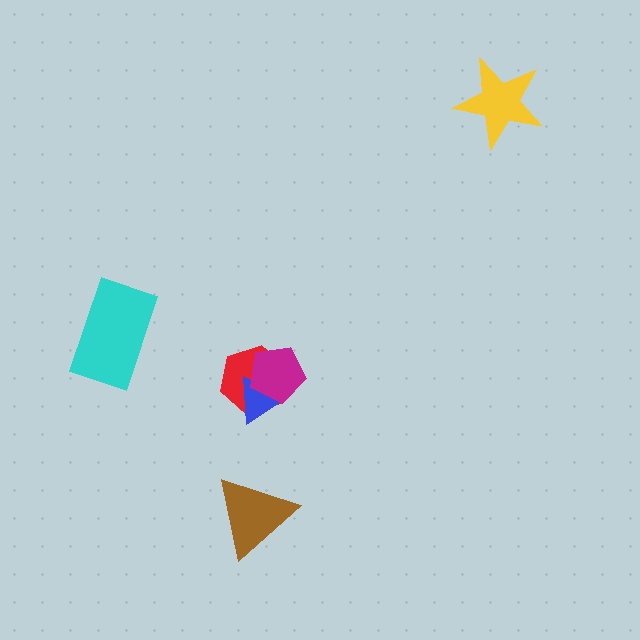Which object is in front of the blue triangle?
The magenta pentagon is in front of the blue triangle.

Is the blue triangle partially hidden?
Yes, it is partially covered by another shape.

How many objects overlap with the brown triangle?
0 objects overlap with the brown triangle.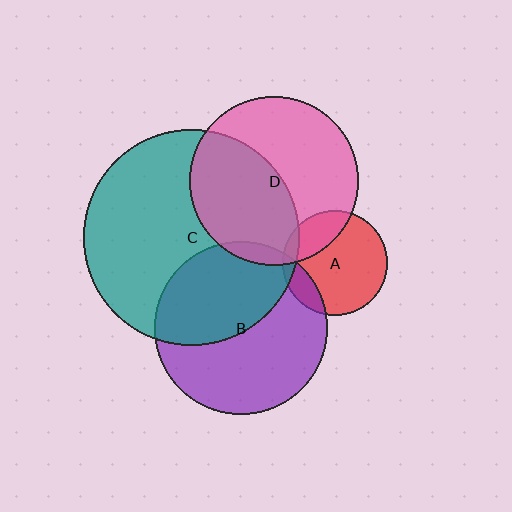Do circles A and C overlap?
Yes.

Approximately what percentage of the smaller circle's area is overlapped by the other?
Approximately 5%.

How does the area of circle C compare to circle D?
Approximately 1.6 times.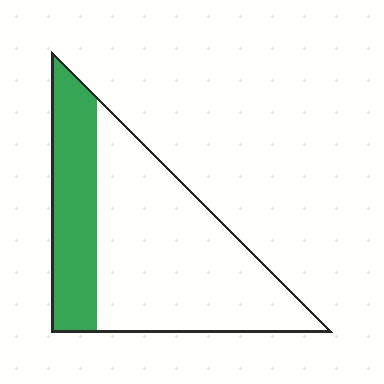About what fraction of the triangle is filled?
About one third (1/3).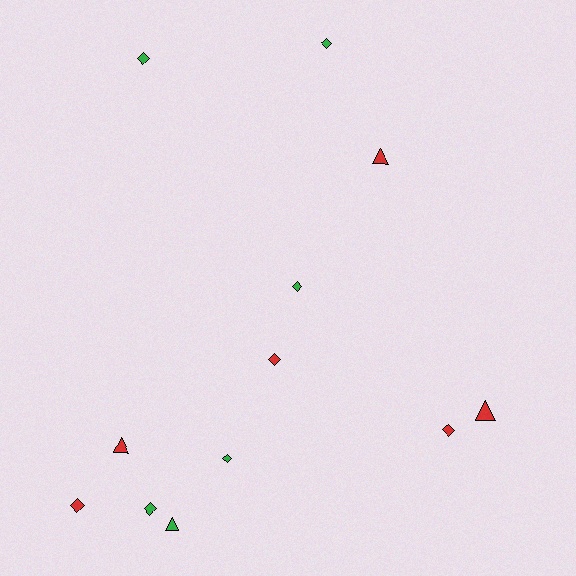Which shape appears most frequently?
Diamond, with 8 objects.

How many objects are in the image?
There are 12 objects.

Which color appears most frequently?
Red, with 6 objects.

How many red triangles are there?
There are 3 red triangles.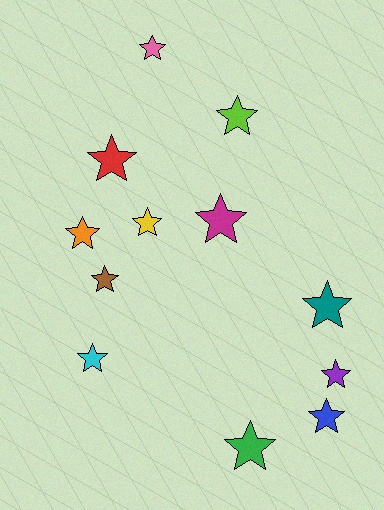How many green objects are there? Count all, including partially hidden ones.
There is 1 green object.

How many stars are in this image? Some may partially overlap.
There are 12 stars.